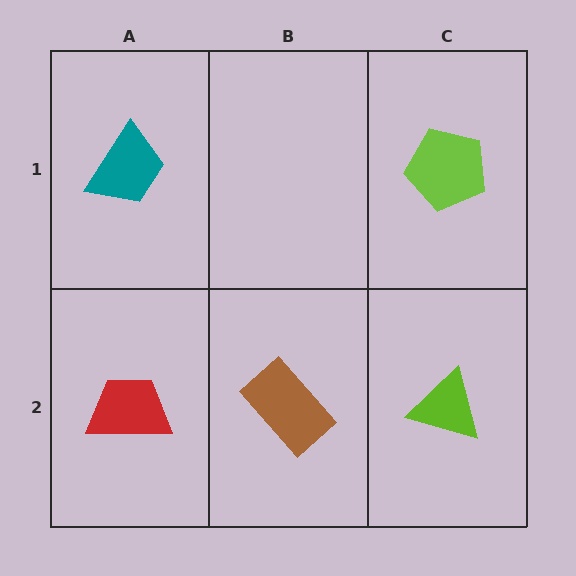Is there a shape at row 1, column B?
No, that cell is empty.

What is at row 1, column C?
A lime pentagon.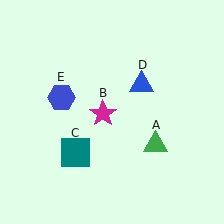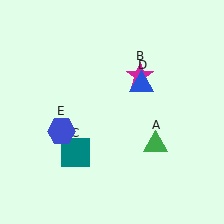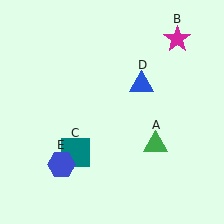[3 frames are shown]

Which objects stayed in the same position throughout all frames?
Green triangle (object A) and teal square (object C) and blue triangle (object D) remained stationary.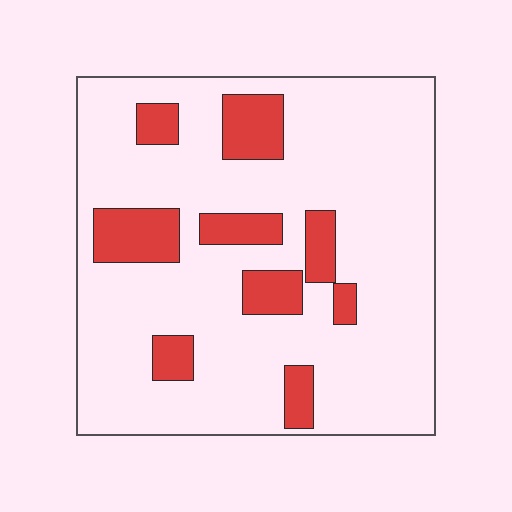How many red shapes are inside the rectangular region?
9.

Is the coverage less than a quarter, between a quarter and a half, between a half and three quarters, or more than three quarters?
Less than a quarter.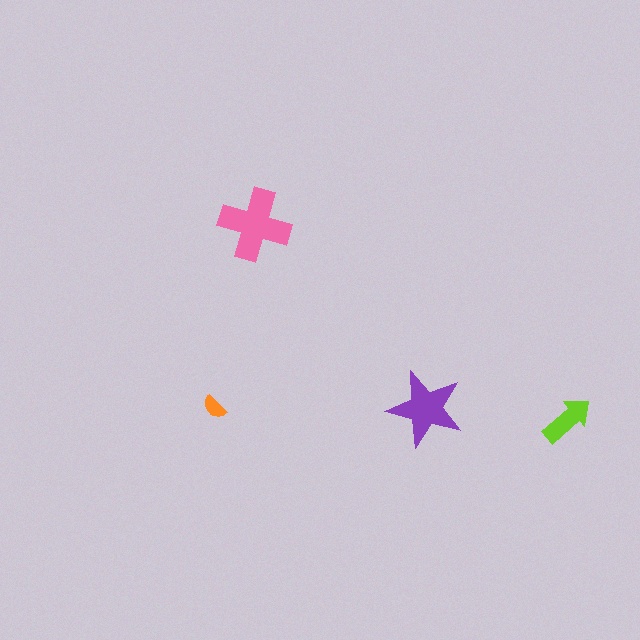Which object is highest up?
The pink cross is topmost.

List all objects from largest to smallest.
The pink cross, the purple star, the lime arrow, the orange semicircle.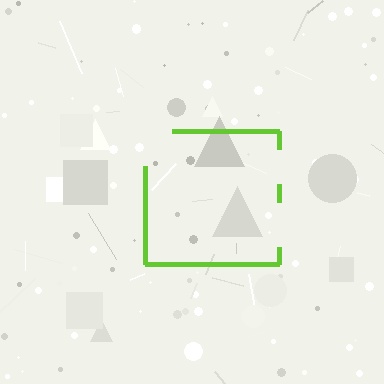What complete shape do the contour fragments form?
The contour fragments form a square.